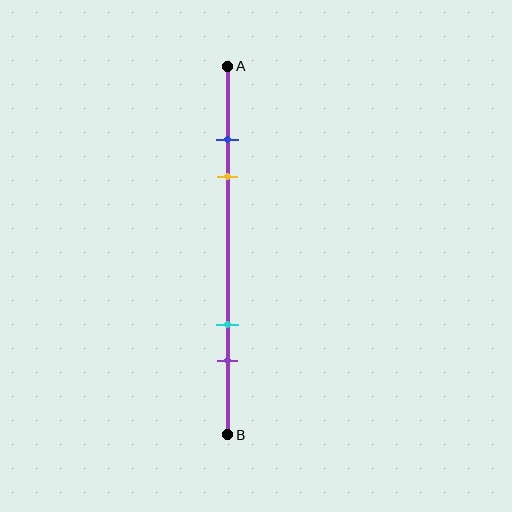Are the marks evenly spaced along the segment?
No, the marks are not evenly spaced.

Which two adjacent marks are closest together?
The blue and yellow marks are the closest adjacent pair.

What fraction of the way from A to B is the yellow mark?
The yellow mark is approximately 30% (0.3) of the way from A to B.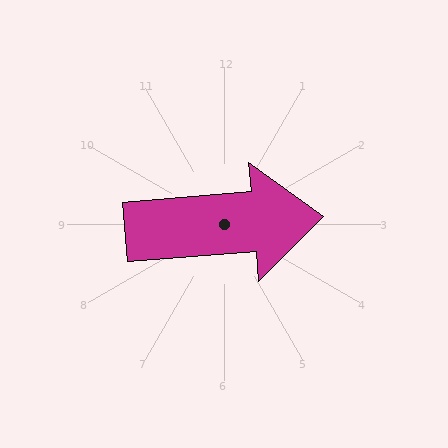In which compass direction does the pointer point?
East.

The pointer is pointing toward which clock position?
Roughly 3 o'clock.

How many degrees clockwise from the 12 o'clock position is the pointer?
Approximately 85 degrees.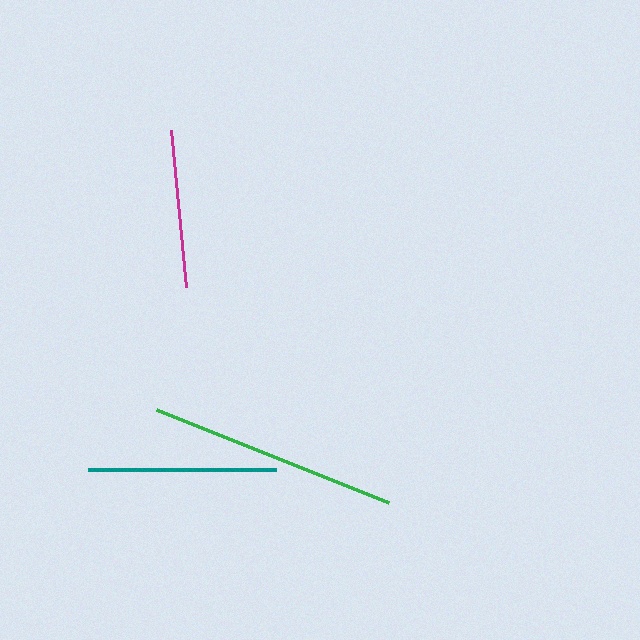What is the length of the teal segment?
The teal segment is approximately 188 pixels long.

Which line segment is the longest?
The green line is the longest at approximately 250 pixels.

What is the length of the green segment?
The green segment is approximately 250 pixels long.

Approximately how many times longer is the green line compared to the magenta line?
The green line is approximately 1.6 times the length of the magenta line.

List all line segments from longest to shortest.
From longest to shortest: green, teal, magenta.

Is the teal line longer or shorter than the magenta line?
The teal line is longer than the magenta line.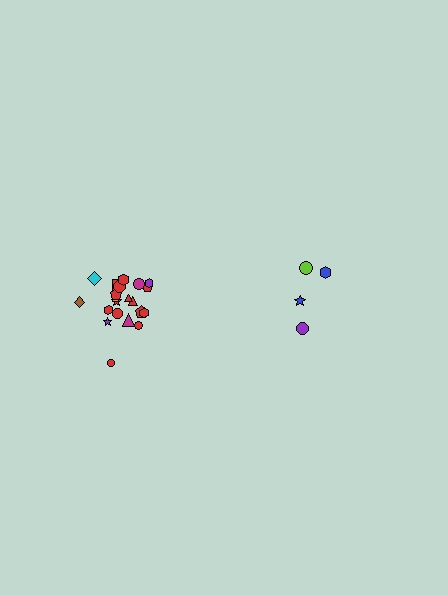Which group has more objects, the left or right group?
The left group.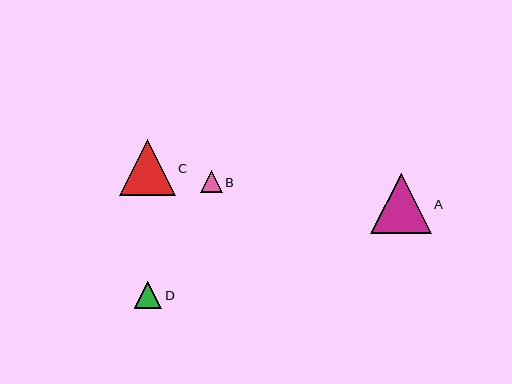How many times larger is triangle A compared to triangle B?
Triangle A is approximately 2.8 times the size of triangle B.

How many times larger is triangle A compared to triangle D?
Triangle A is approximately 2.2 times the size of triangle D.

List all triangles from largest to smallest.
From largest to smallest: A, C, D, B.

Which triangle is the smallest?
Triangle B is the smallest with a size of approximately 22 pixels.